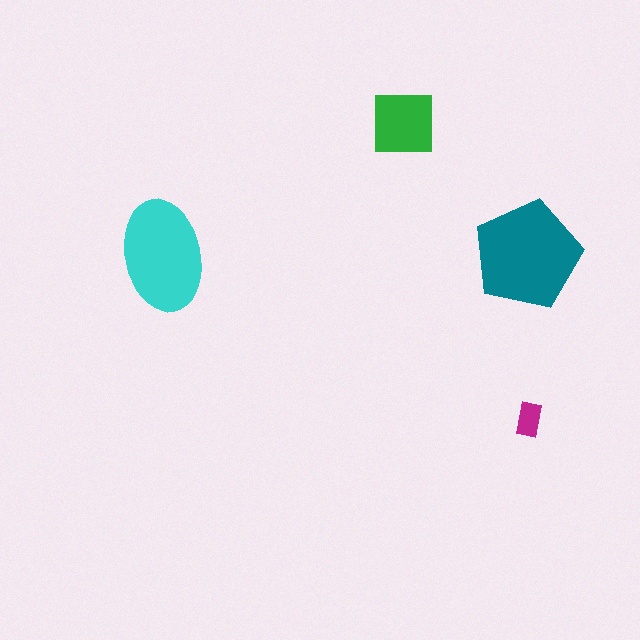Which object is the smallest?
The magenta rectangle.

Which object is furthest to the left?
The cyan ellipse is leftmost.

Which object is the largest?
The teal pentagon.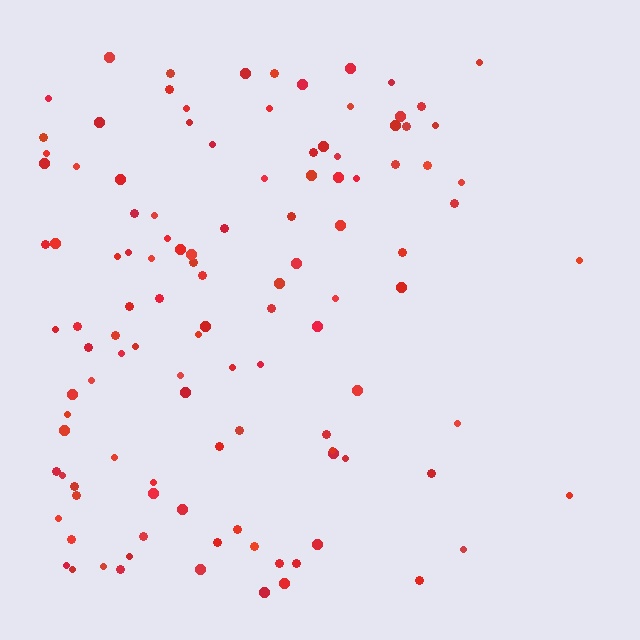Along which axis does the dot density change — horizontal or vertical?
Horizontal.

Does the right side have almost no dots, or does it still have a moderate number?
Still a moderate number, just noticeably fewer than the left.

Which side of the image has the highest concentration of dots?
The left.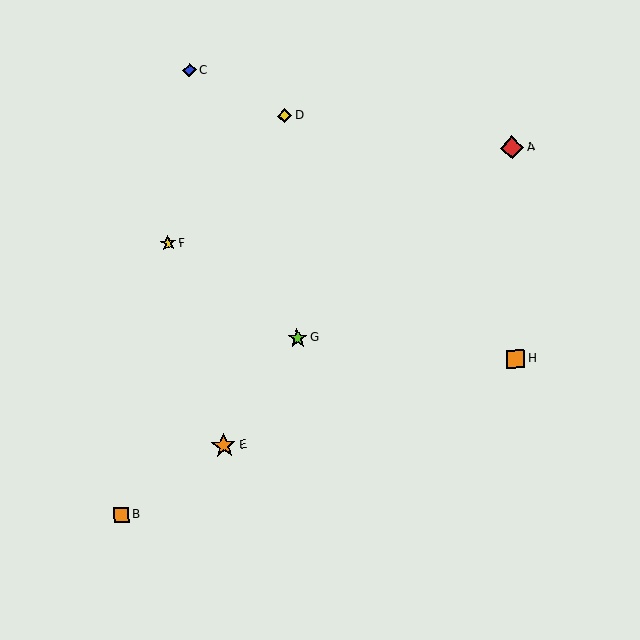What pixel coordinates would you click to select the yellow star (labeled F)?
Click at (168, 243) to select the yellow star F.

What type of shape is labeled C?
Shape C is a blue diamond.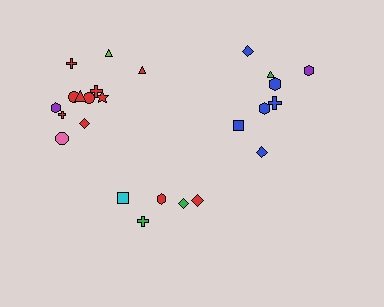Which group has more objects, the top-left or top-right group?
The top-left group.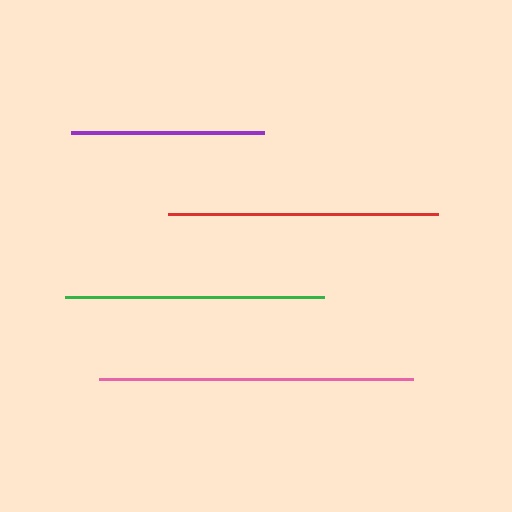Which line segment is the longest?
The pink line is the longest at approximately 314 pixels.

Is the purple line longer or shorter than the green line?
The green line is longer than the purple line.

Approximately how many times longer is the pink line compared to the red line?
The pink line is approximately 1.2 times the length of the red line.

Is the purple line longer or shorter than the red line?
The red line is longer than the purple line.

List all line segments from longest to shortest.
From longest to shortest: pink, red, green, purple.